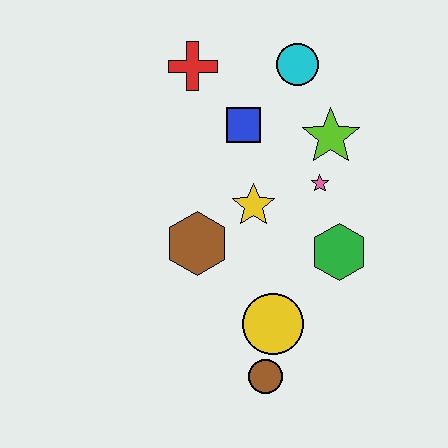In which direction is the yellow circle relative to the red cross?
The yellow circle is below the red cross.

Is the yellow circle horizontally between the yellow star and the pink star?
Yes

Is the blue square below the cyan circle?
Yes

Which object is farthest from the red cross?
The brown circle is farthest from the red cross.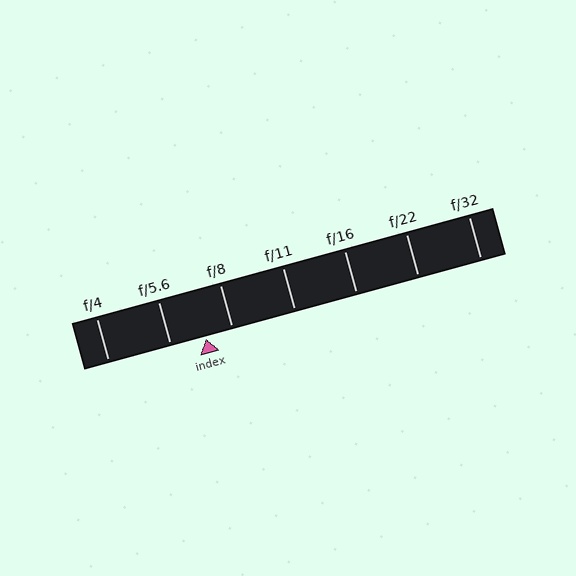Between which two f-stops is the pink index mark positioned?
The index mark is between f/5.6 and f/8.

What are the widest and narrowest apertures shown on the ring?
The widest aperture shown is f/4 and the narrowest is f/32.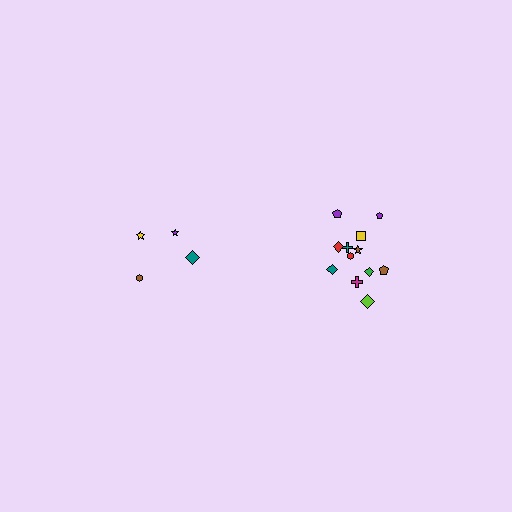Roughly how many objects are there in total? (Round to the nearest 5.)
Roughly 15 objects in total.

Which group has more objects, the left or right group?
The right group.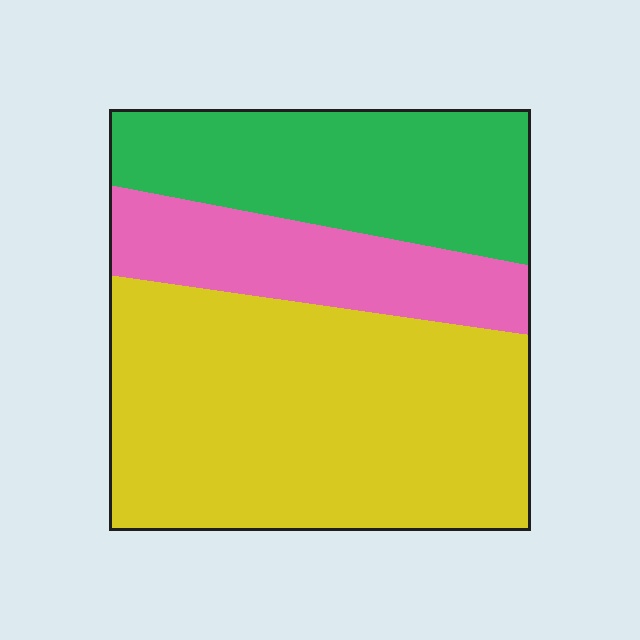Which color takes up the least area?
Pink, at roughly 20%.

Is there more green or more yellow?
Yellow.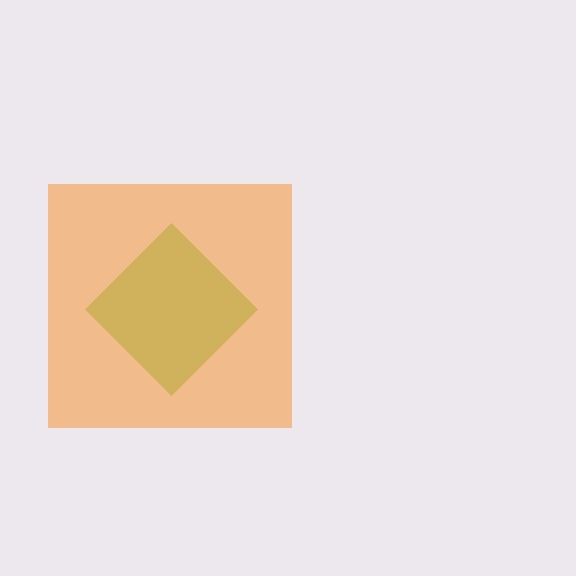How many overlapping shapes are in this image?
There are 2 overlapping shapes in the image.